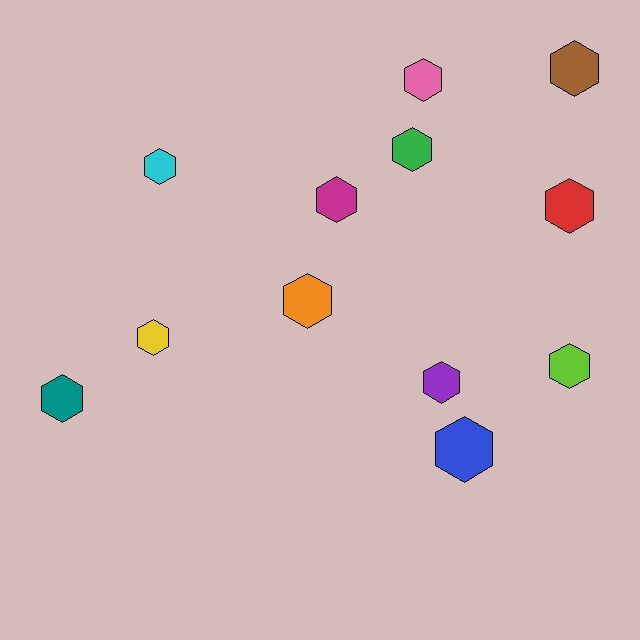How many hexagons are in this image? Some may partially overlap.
There are 12 hexagons.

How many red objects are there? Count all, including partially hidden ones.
There is 1 red object.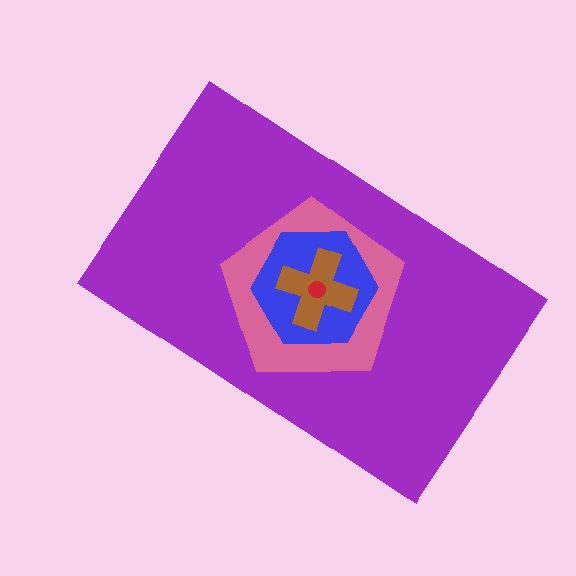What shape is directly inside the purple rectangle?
The pink pentagon.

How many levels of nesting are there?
5.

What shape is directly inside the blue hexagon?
The brown cross.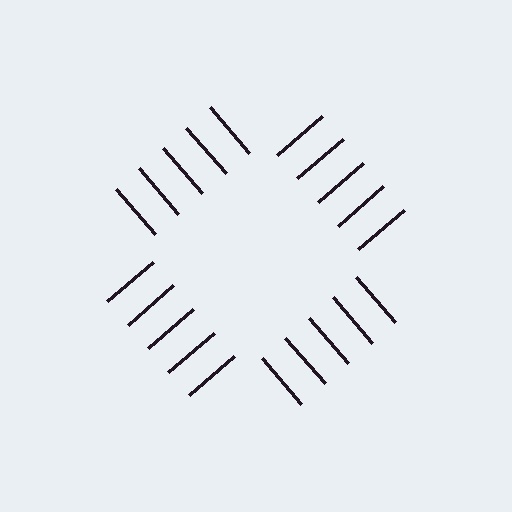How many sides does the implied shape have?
4 sides — the line-ends trace a square.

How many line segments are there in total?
20 — 5 along each of the 4 edges.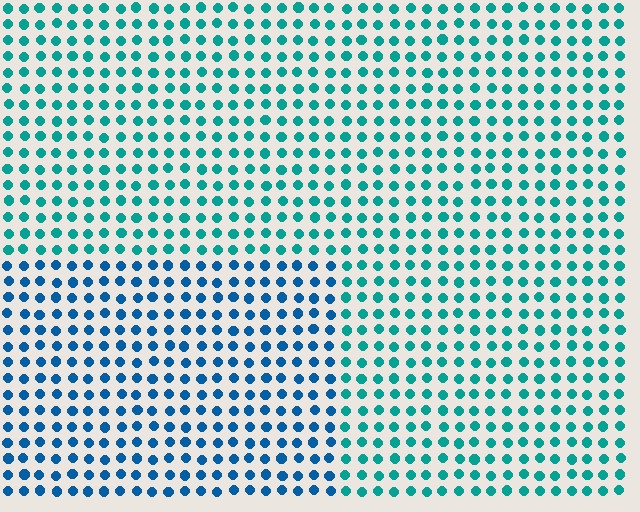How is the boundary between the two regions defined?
The boundary is defined purely by a slight shift in hue (about 31 degrees). Spacing, size, and orientation are identical on both sides.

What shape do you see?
I see a rectangle.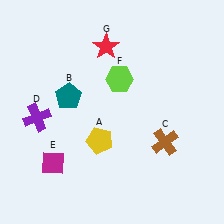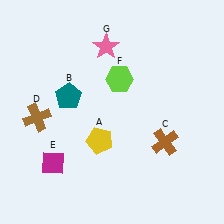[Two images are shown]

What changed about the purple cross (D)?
In Image 1, D is purple. In Image 2, it changed to brown.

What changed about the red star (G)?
In Image 1, G is red. In Image 2, it changed to pink.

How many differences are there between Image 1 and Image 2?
There are 2 differences between the two images.